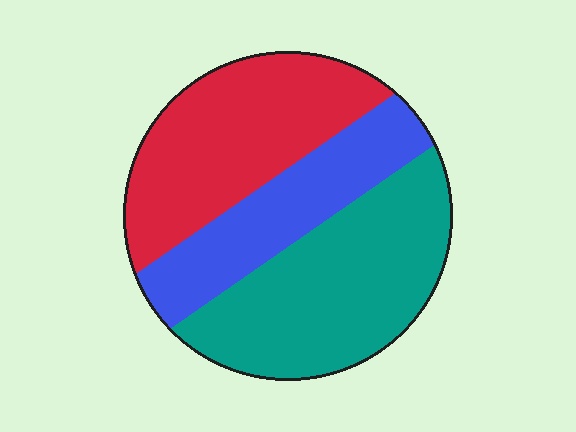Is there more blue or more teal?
Teal.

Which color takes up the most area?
Teal, at roughly 40%.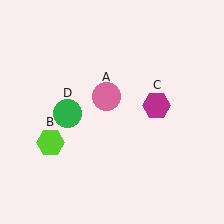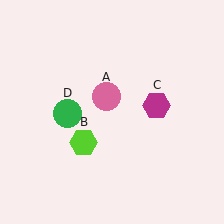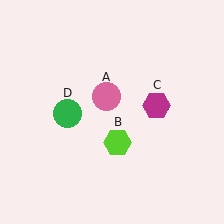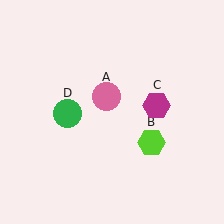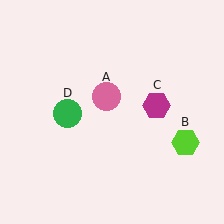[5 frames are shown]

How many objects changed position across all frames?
1 object changed position: lime hexagon (object B).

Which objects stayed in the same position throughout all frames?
Pink circle (object A) and magenta hexagon (object C) and green circle (object D) remained stationary.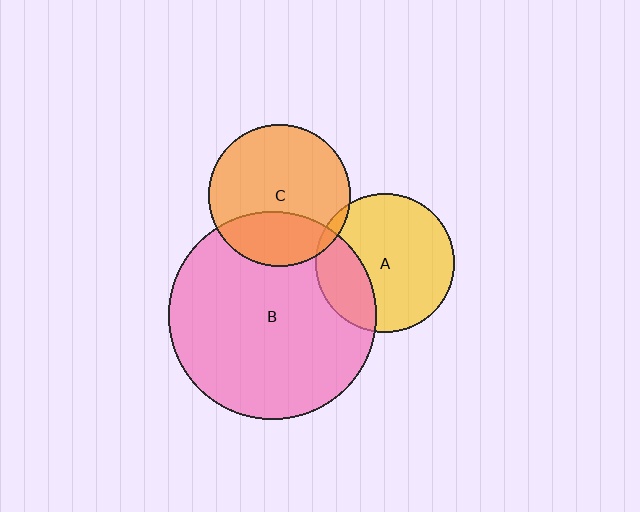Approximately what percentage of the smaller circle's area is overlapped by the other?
Approximately 25%.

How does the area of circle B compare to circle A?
Approximately 2.2 times.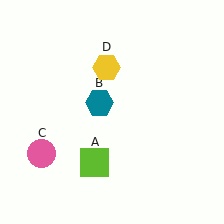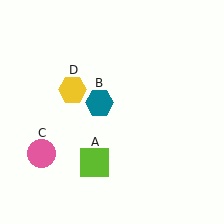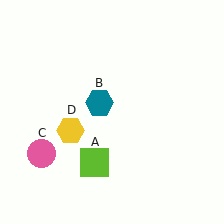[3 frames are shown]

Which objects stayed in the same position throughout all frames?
Lime square (object A) and teal hexagon (object B) and pink circle (object C) remained stationary.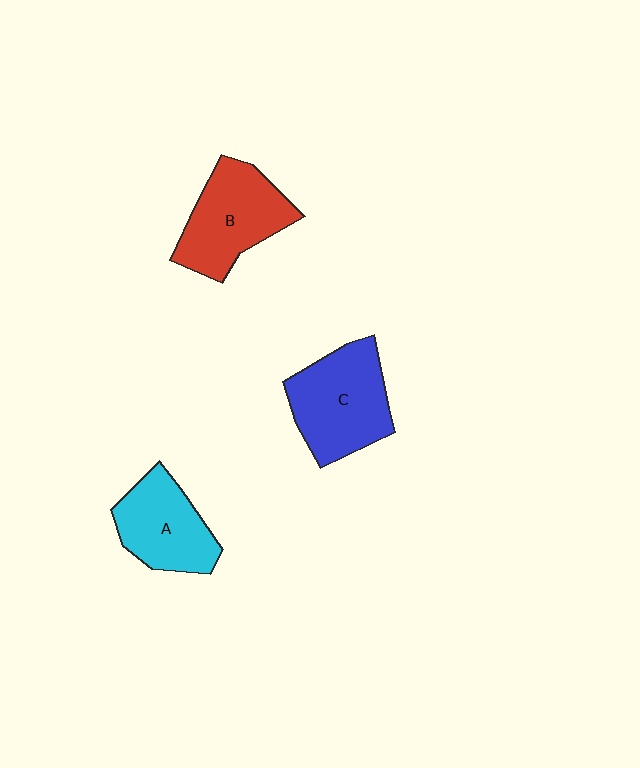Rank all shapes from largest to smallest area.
From largest to smallest: C (blue), B (red), A (cyan).